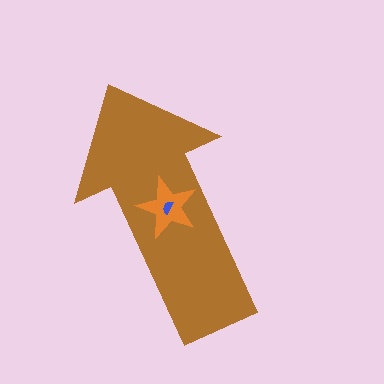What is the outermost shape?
The brown arrow.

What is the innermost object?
The blue semicircle.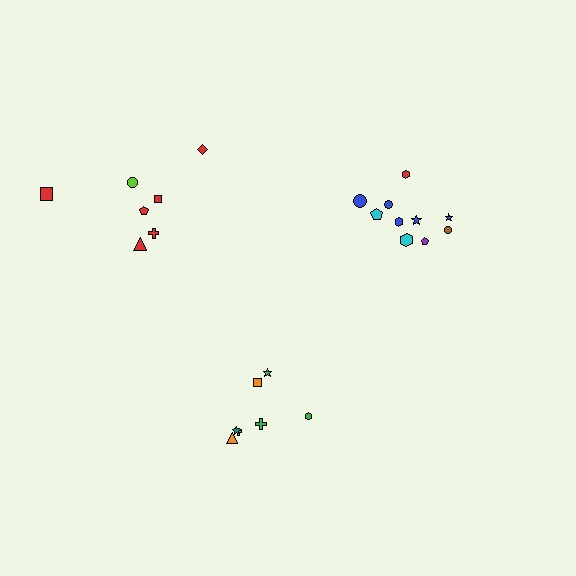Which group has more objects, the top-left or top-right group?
The top-right group.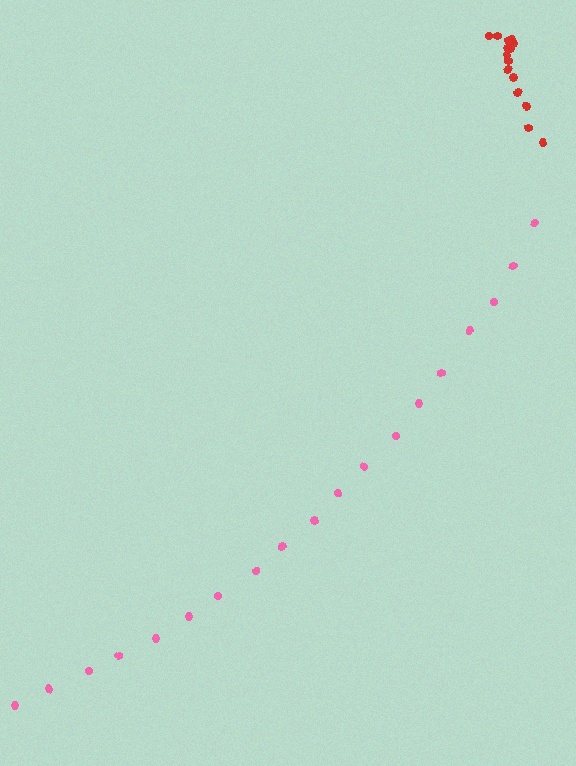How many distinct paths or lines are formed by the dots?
There are 2 distinct paths.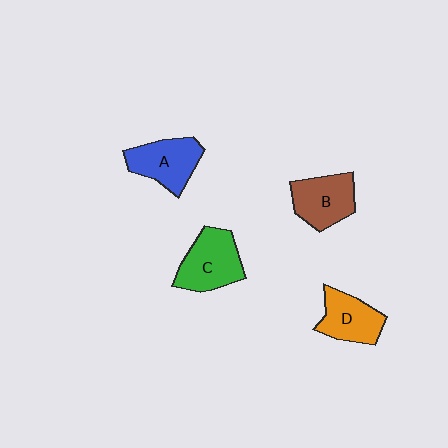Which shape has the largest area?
Shape C (green).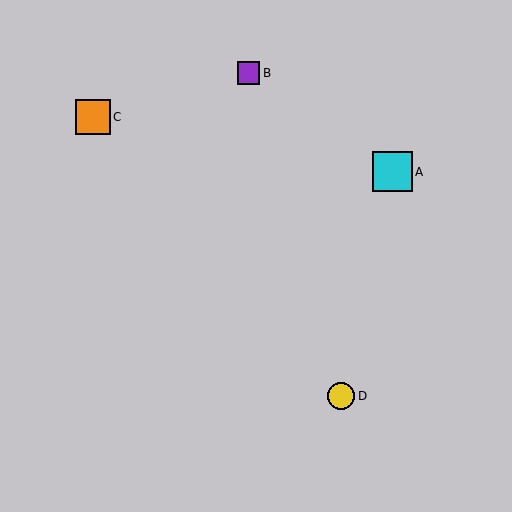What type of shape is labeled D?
Shape D is a yellow circle.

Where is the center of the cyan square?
The center of the cyan square is at (392, 172).